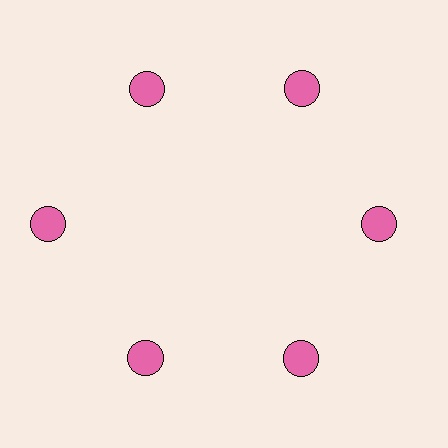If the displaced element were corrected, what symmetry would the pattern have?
It would have 6-fold rotational symmetry — the pattern would map onto itself every 60 degrees.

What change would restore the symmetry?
The symmetry would be restored by moving it inward, back onto the ring so that all 6 circles sit at equal angles and equal distance from the center.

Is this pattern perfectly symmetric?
No. The 6 pink circles are arranged in a ring, but one element near the 9 o'clock position is pushed outward from the center, breaking the 6-fold rotational symmetry.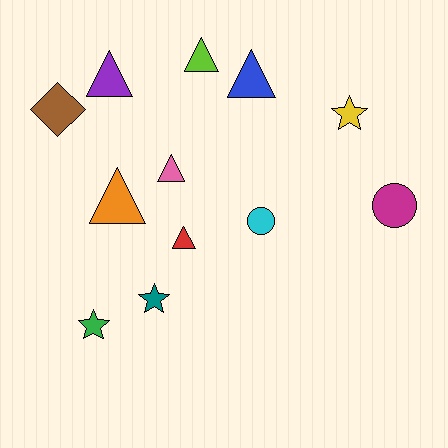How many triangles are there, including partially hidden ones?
There are 6 triangles.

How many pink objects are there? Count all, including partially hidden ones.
There is 1 pink object.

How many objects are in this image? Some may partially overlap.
There are 12 objects.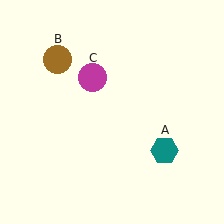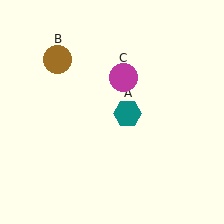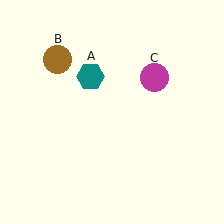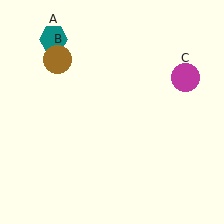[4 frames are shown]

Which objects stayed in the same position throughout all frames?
Brown circle (object B) remained stationary.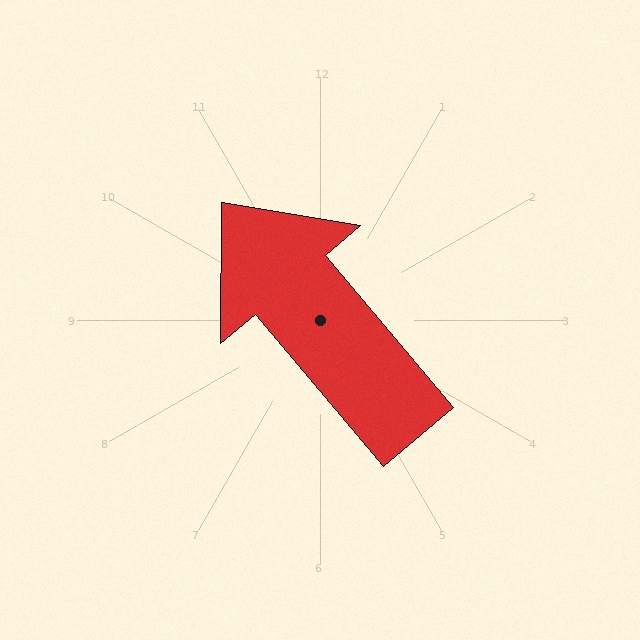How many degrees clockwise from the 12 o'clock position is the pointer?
Approximately 320 degrees.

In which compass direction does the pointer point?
Northwest.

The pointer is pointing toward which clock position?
Roughly 11 o'clock.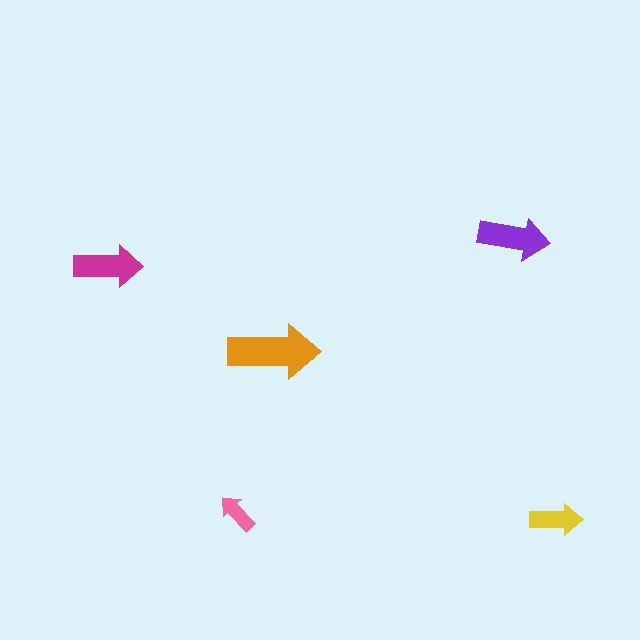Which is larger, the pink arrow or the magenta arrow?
The magenta one.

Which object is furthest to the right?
The yellow arrow is rightmost.